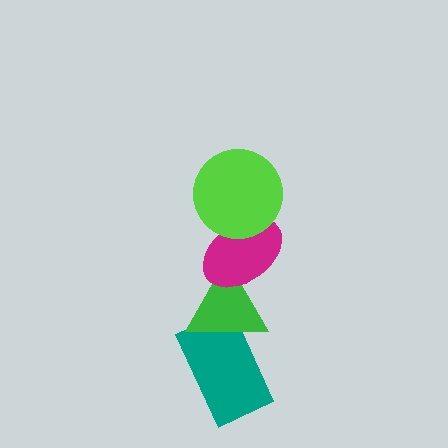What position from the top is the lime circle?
The lime circle is 1st from the top.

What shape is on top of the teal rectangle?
The green triangle is on top of the teal rectangle.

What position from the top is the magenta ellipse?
The magenta ellipse is 2nd from the top.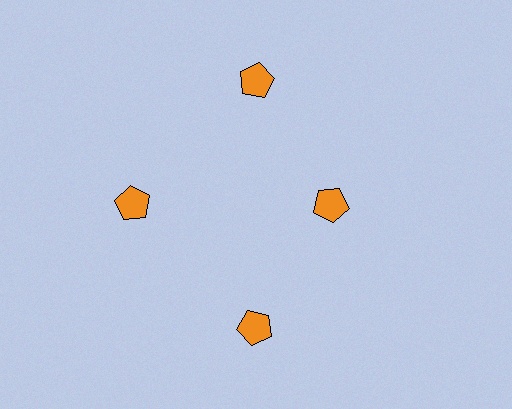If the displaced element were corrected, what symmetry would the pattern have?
It would have 4-fold rotational symmetry — the pattern would map onto itself every 90 degrees.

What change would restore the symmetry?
The symmetry would be restored by moving it outward, back onto the ring so that all 4 pentagons sit at equal angles and equal distance from the center.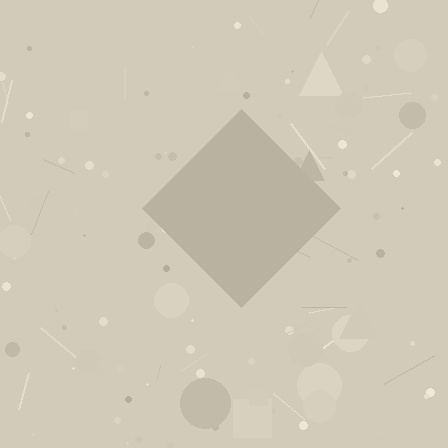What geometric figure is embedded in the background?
A diamond is embedded in the background.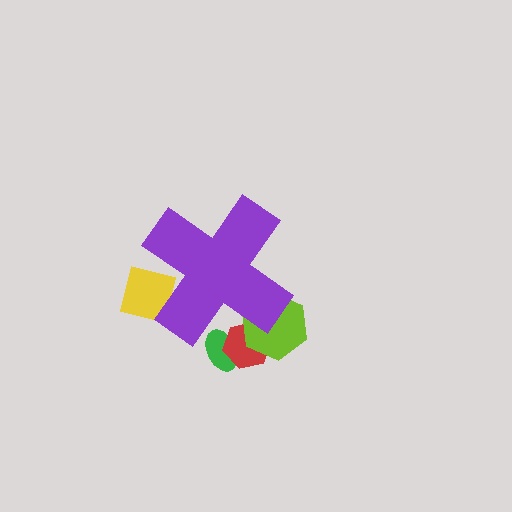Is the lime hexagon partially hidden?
Yes, the lime hexagon is partially hidden behind the purple cross.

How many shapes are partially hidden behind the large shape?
4 shapes are partially hidden.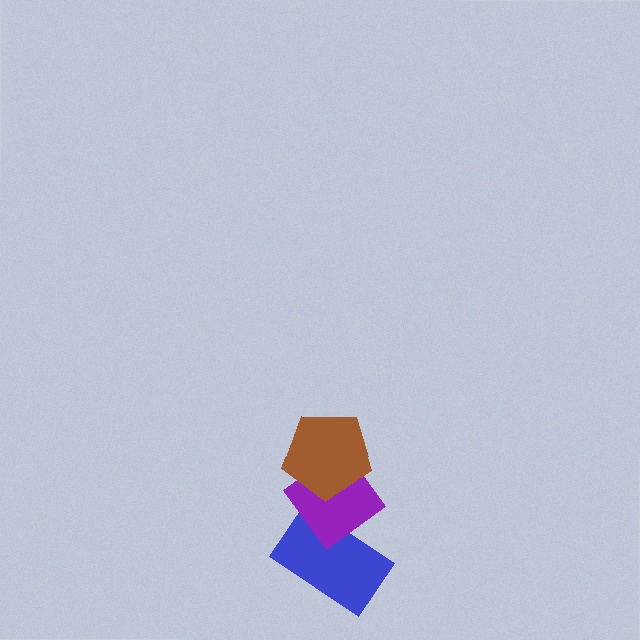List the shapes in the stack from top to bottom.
From top to bottom: the brown pentagon, the purple diamond, the blue rectangle.